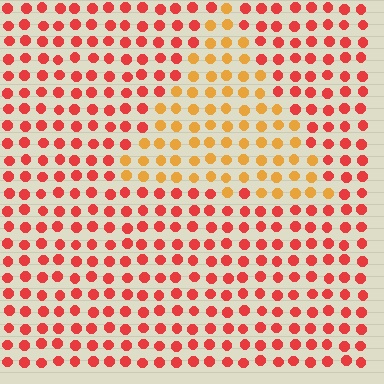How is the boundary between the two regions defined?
The boundary is defined purely by a slight shift in hue (about 38 degrees). Spacing, size, and orientation are identical on both sides.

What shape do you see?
I see a triangle.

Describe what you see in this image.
The image is filled with small red elements in a uniform arrangement. A triangle-shaped region is visible where the elements are tinted to a slightly different hue, forming a subtle color boundary.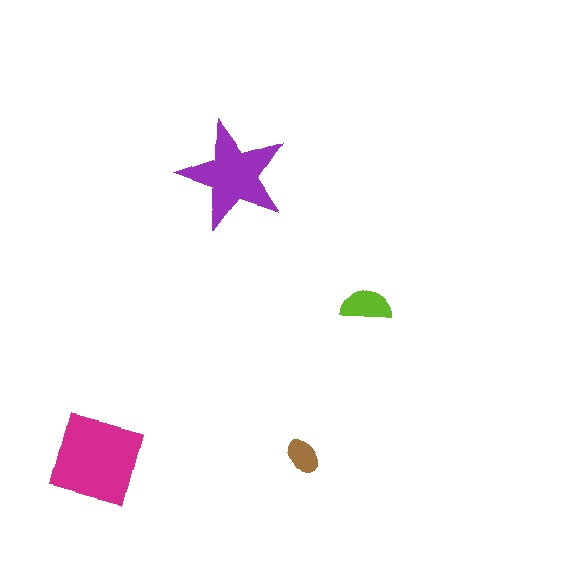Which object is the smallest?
The brown ellipse.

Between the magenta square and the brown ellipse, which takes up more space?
The magenta square.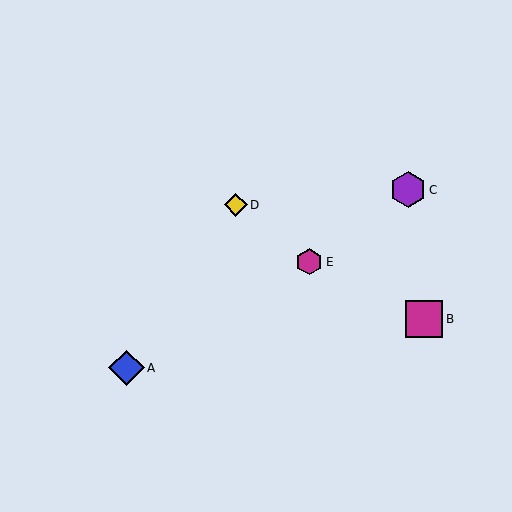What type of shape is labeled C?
Shape C is a purple hexagon.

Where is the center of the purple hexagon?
The center of the purple hexagon is at (408, 190).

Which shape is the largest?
The magenta square (labeled B) is the largest.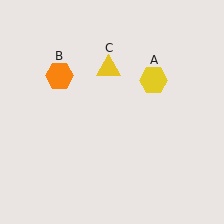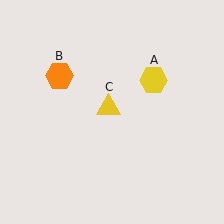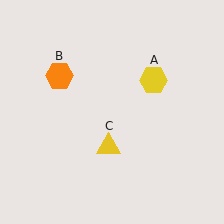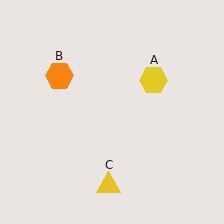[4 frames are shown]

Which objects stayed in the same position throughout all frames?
Yellow hexagon (object A) and orange hexagon (object B) remained stationary.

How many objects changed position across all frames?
1 object changed position: yellow triangle (object C).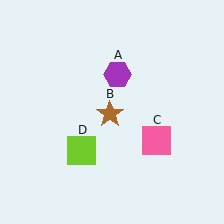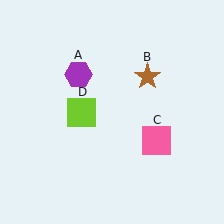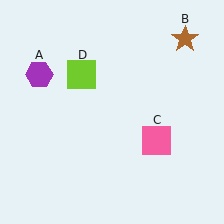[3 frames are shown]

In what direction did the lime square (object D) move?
The lime square (object D) moved up.